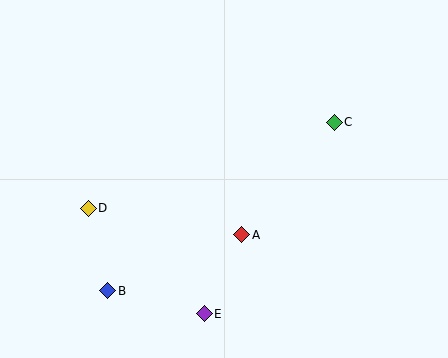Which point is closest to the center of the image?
Point A at (242, 235) is closest to the center.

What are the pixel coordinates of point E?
Point E is at (204, 314).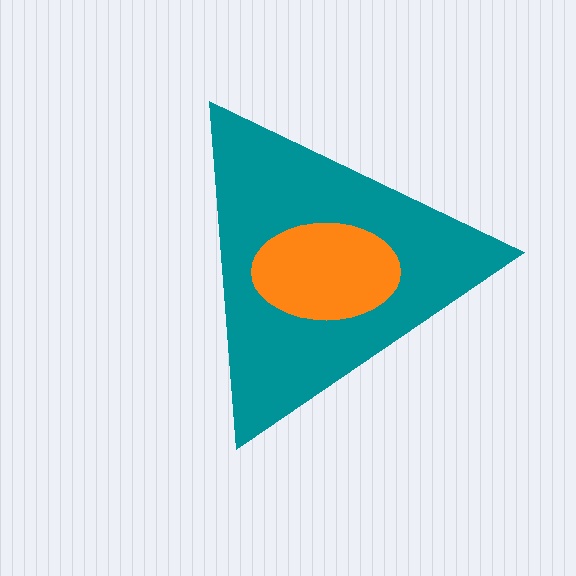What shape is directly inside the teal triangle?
The orange ellipse.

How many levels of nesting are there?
2.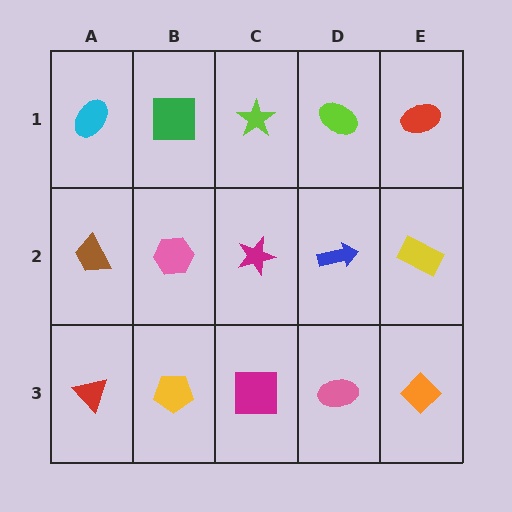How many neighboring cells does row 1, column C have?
3.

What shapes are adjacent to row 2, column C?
A lime star (row 1, column C), a magenta square (row 3, column C), a pink hexagon (row 2, column B), a blue arrow (row 2, column D).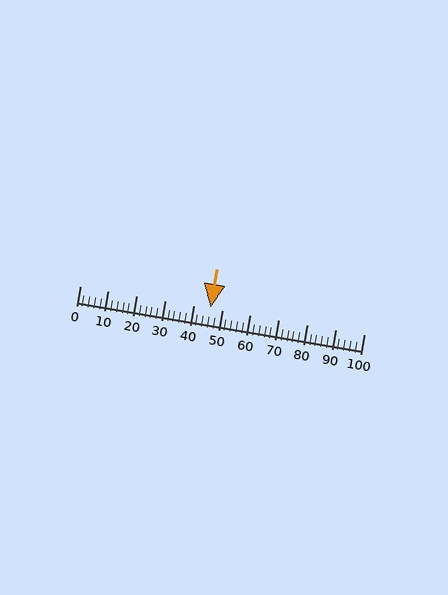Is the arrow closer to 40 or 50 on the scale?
The arrow is closer to 50.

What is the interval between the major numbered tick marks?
The major tick marks are spaced 10 units apart.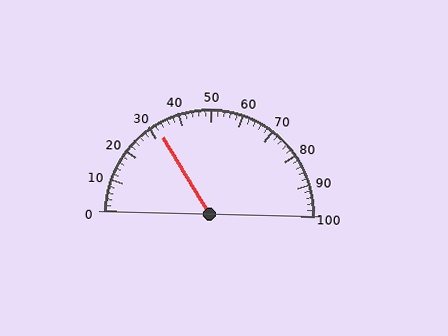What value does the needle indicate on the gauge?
The needle indicates approximately 32.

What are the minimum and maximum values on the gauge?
The gauge ranges from 0 to 100.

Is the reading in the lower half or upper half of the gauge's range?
The reading is in the lower half of the range (0 to 100).